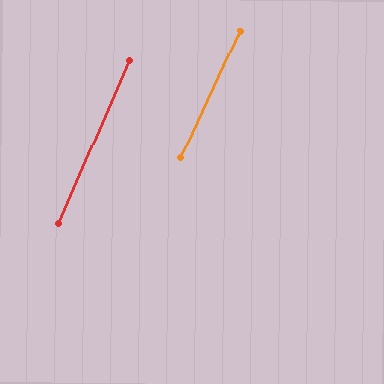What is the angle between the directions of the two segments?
Approximately 1 degree.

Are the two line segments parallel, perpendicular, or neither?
Parallel — their directions differ by only 1.3°.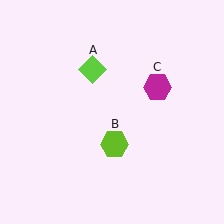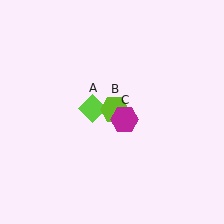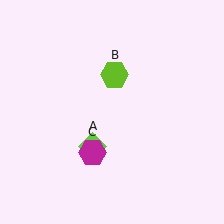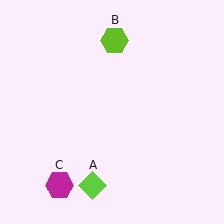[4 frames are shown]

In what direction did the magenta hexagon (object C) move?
The magenta hexagon (object C) moved down and to the left.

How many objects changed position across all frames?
3 objects changed position: lime diamond (object A), lime hexagon (object B), magenta hexagon (object C).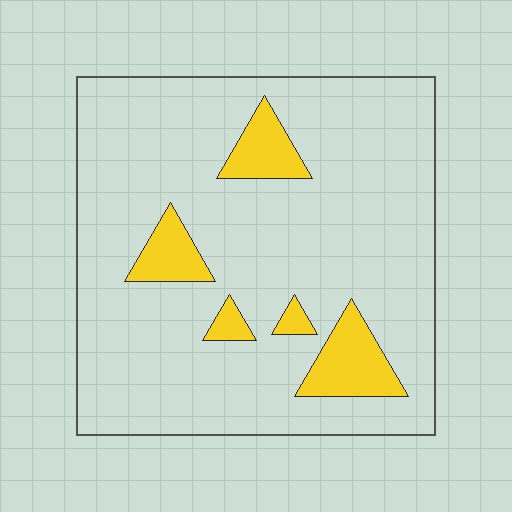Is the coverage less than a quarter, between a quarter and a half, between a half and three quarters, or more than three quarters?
Less than a quarter.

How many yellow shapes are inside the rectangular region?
5.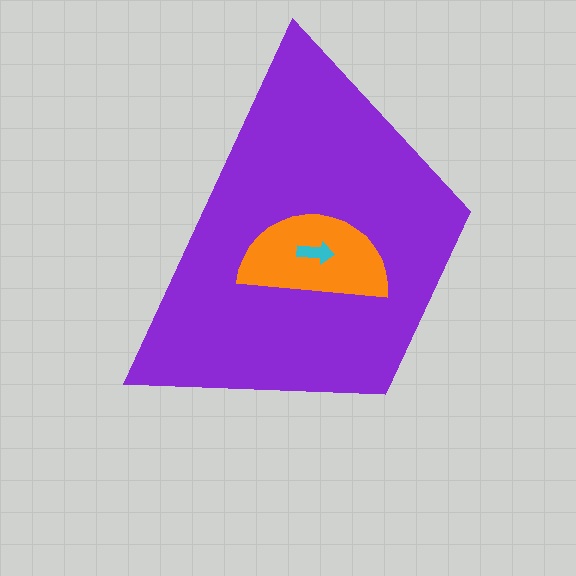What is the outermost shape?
The purple trapezoid.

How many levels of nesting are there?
3.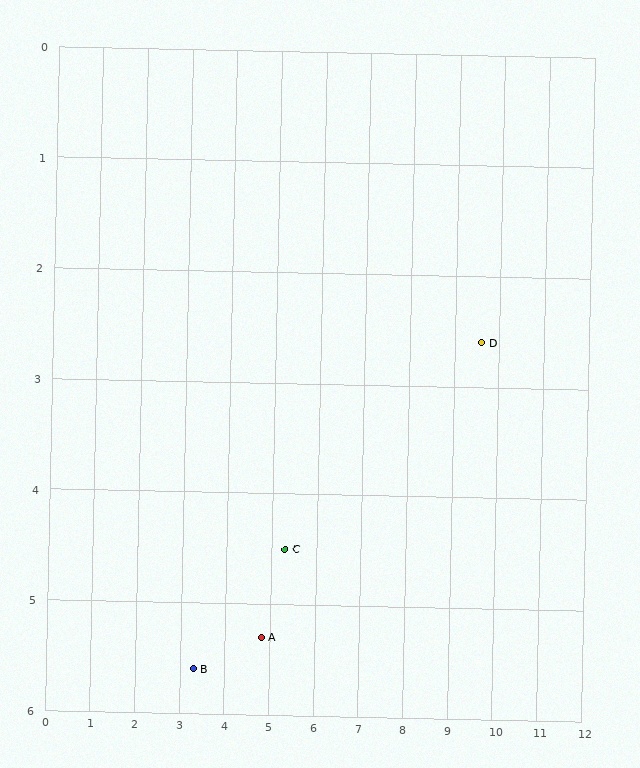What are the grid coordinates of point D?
Point D is at approximately (9.6, 2.6).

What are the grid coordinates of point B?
Point B is at approximately (3.3, 5.6).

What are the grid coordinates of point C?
Point C is at approximately (5.3, 4.5).